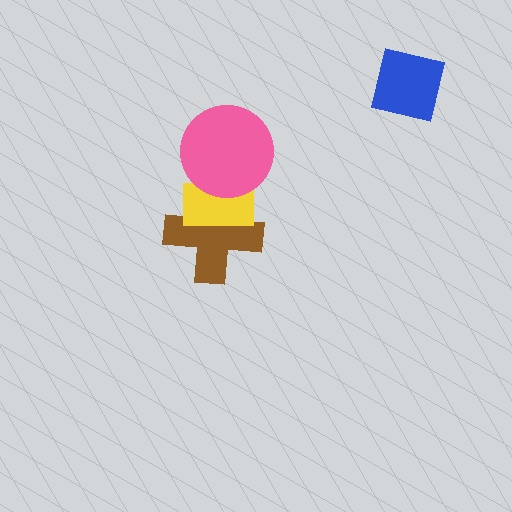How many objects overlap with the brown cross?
2 objects overlap with the brown cross.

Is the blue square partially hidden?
No, no other shape covers it.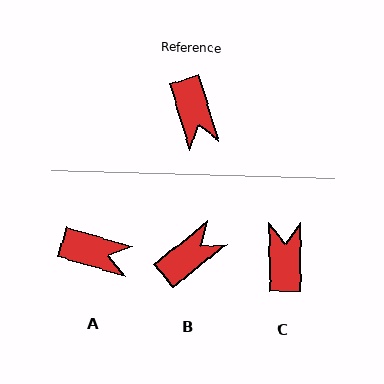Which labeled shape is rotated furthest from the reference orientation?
C, about 163 degrees away.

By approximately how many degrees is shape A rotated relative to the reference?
Approximately 57 degrees counter-clockwise.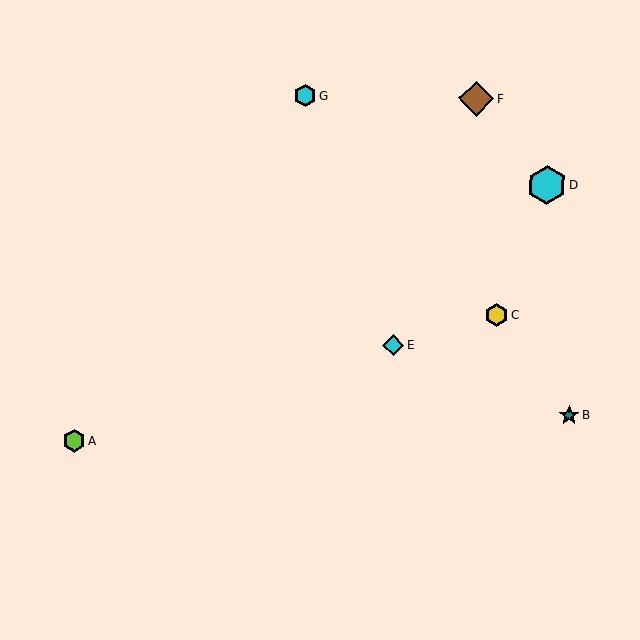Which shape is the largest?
The cyan hexagon (labeled D) is the largest.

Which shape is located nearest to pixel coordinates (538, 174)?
The cyan hexagon (labeled D) at (547, 185) is nearest to that location.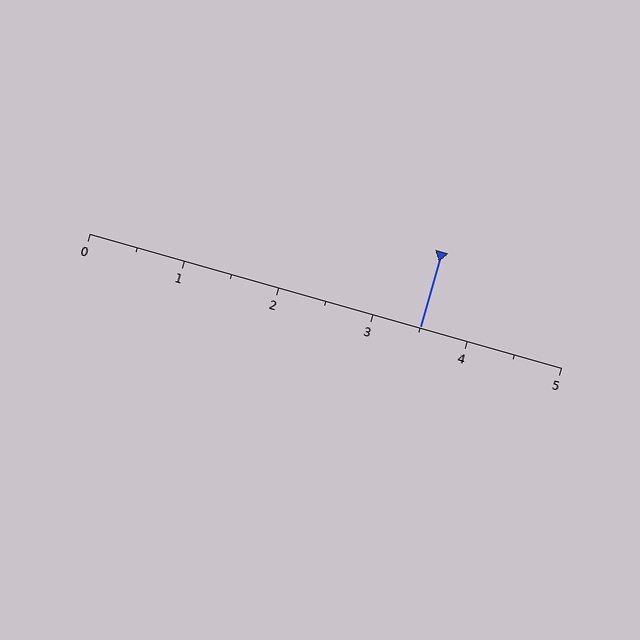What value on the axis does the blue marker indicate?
The marker indicates approximately 3.5.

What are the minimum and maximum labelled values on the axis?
The axis runs from 0 to 5.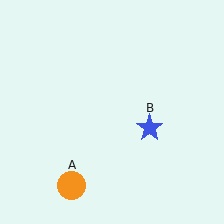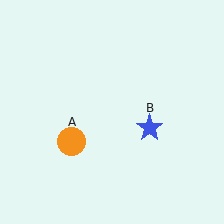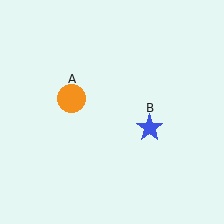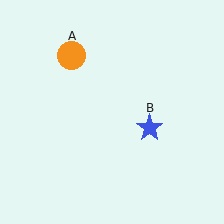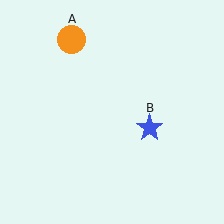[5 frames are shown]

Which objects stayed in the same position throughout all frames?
Blue star (object B) remained stationary.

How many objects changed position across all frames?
1 object changed position: orange circle (object A).